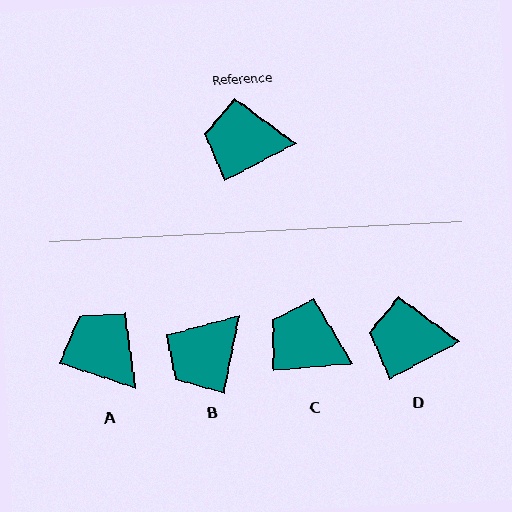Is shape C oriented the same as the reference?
No, it is off by about 23 degrees.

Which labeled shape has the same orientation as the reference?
D.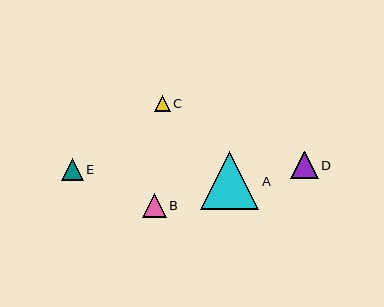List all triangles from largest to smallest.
From largest to smallest: A, D, B, E, C.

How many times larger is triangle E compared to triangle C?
Triangle E is approximately 1.3 times the size of triangle C.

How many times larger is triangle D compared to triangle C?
Triangle D is approximately 1.7 times the size of triangle C.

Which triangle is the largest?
Triangle A is the largest with a size of approximately 59 pixels.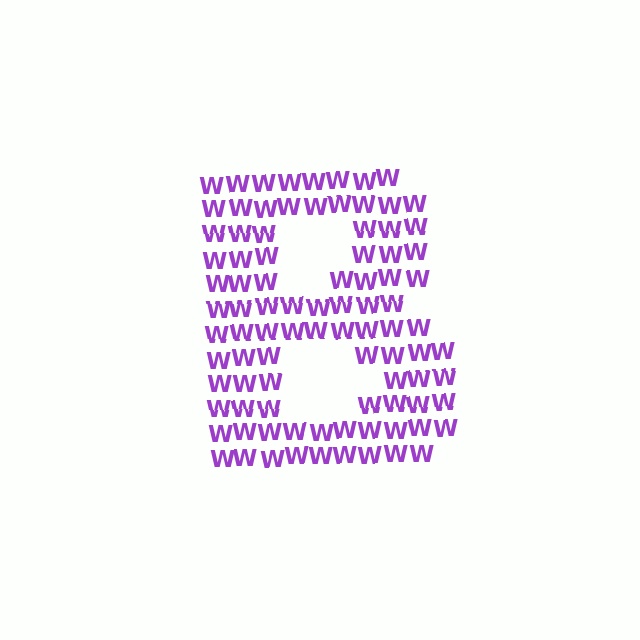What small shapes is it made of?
It is made of small letter W's.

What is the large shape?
The large shape is the letter B.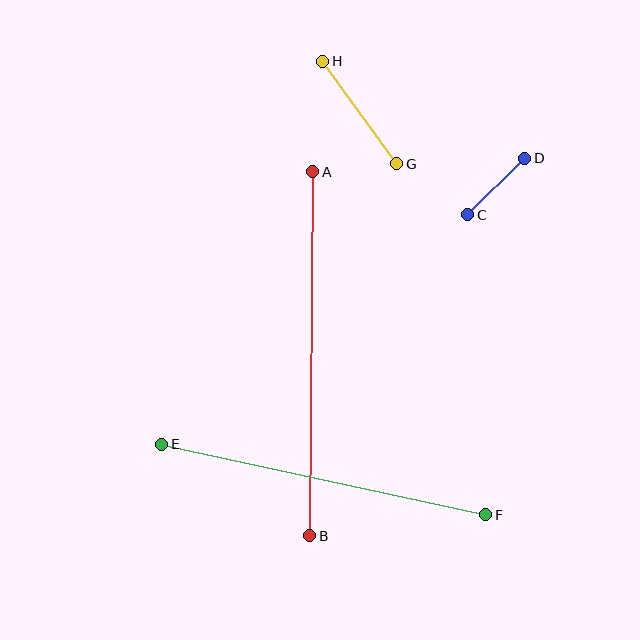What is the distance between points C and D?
The distance is approximately 80 pixels.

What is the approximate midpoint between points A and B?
The midpoint is at approximately (311, 354) pixels.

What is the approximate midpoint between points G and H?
The midpoint is at approximately (360, 112) pixels.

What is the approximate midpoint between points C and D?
The midpoint is at approximately (496, 187) pixels.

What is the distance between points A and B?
The distance is approximately 364 pixels.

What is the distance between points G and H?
The distance is approximately 126 pixels.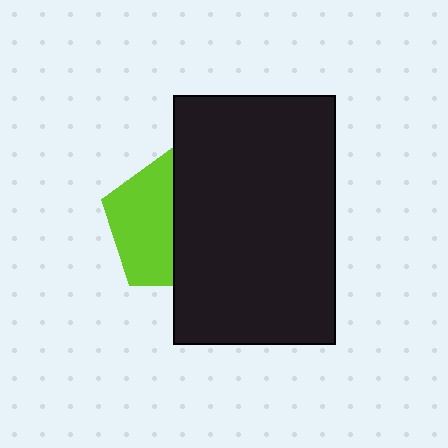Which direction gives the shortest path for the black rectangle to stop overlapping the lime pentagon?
Moving right gives the shortest separation.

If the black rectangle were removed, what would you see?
You would see the complete lime pentagon.